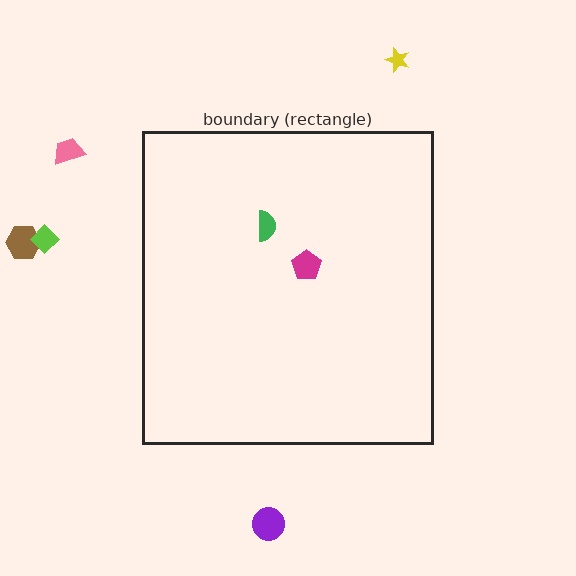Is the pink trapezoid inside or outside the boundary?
Outside.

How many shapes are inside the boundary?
2 inside, 5 outside.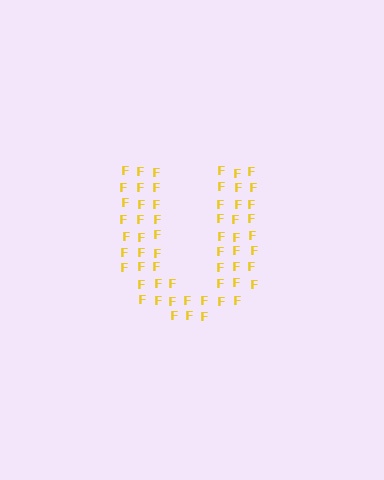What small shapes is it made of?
It is made of small letter F's.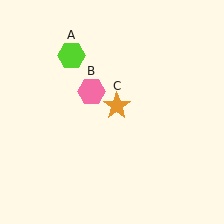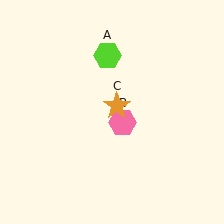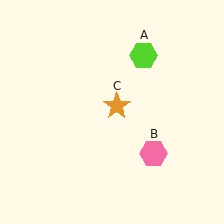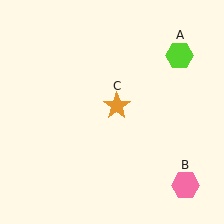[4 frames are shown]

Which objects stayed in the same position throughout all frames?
Orange star (object C) remained stationary.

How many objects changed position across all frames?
2 objects changed position: lime hexagon (object A), pink hexagon (object B).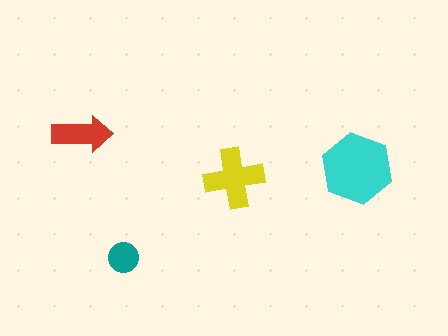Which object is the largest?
The cyan hexagon.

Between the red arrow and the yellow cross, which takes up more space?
The yellow cross.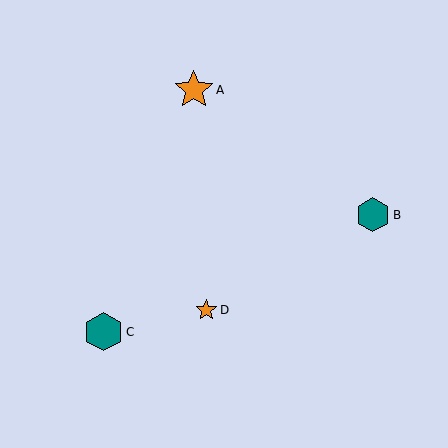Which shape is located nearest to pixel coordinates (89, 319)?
The teal hexagon (labeled C) at (104, 332) is nearest to that location.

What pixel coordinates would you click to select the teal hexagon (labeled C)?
Click at (104, 332) to select the teal hexagon C.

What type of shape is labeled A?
Shape A is an orange star.